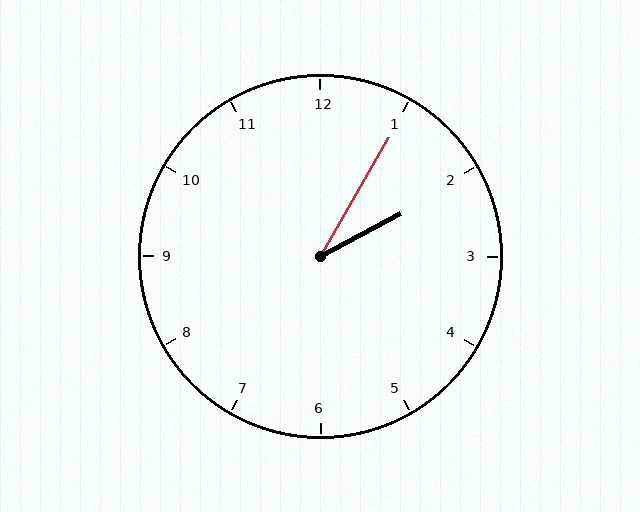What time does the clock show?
2:05.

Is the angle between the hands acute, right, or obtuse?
It is acute.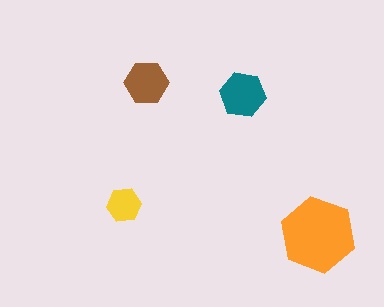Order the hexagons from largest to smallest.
the orange one, the teal one, the brown one, the yellow one.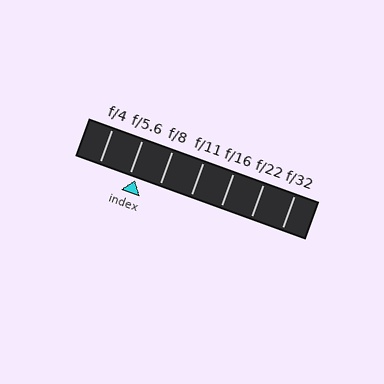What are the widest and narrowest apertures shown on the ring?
The widest aperture shown is f/4 and the narrowest is f/32.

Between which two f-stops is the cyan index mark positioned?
The index mark is between f/5.6 and f/8.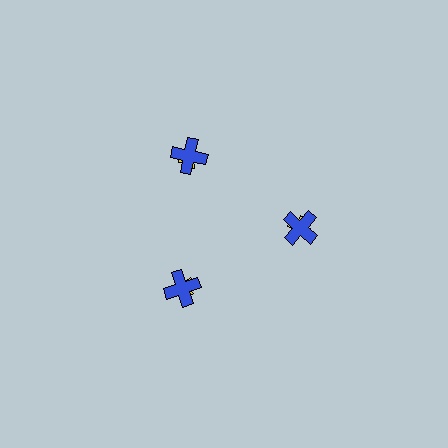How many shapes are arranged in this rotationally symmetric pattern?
There are 6 shapes, arranged in 3 groups of 2.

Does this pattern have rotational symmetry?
Yes, this pattern has 3-fold rotational symmetry. It looks the same after rotating 120 degrees around the center.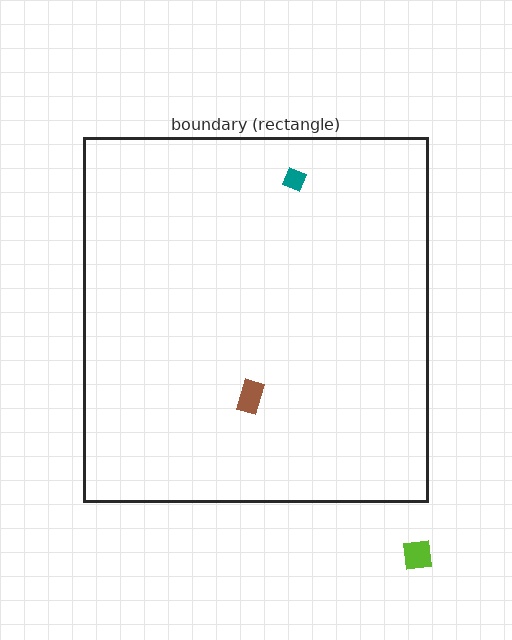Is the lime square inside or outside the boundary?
Outside.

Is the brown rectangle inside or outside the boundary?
Inside.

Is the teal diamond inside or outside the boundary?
Inside.